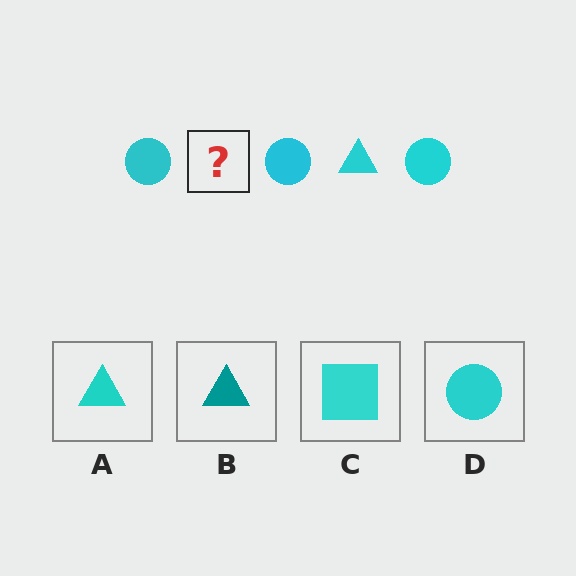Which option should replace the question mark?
Option A.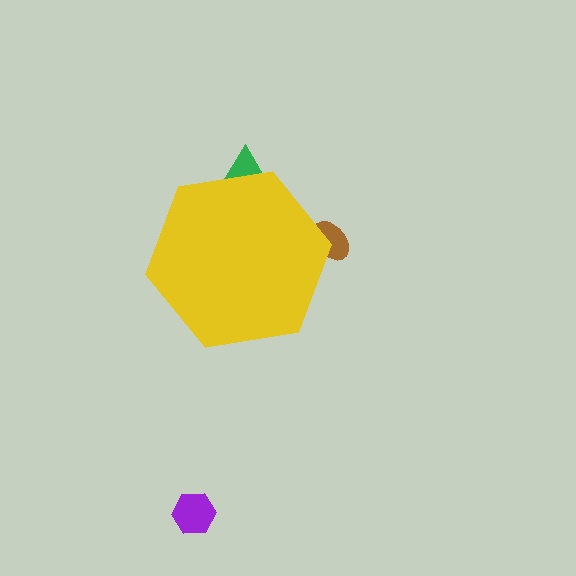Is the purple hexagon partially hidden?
No, the purple hexagon is fully visible.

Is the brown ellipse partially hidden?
Yes, the brown ellipse is partially hidden behind the yellow hexagon.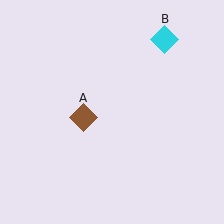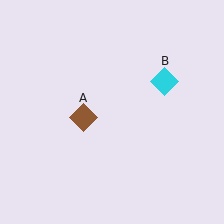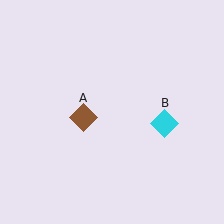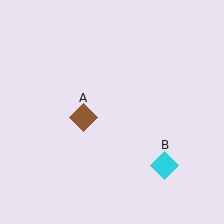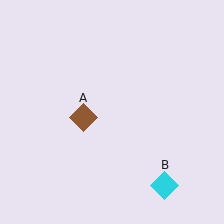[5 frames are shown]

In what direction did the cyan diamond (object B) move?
The cyan diamond (object B) moved down.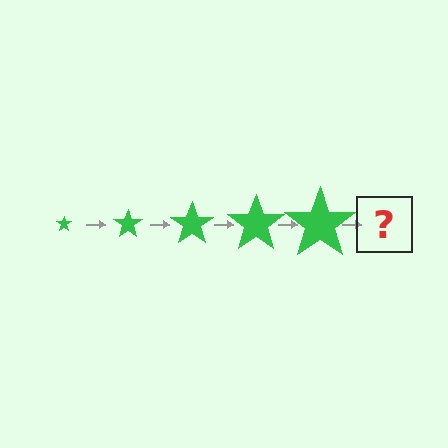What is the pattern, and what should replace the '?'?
The pattern is that the star gets progressively larger each step. The '?' should be a green star, larger than the previous one.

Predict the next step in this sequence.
The next step is a green star, larger than the previous one.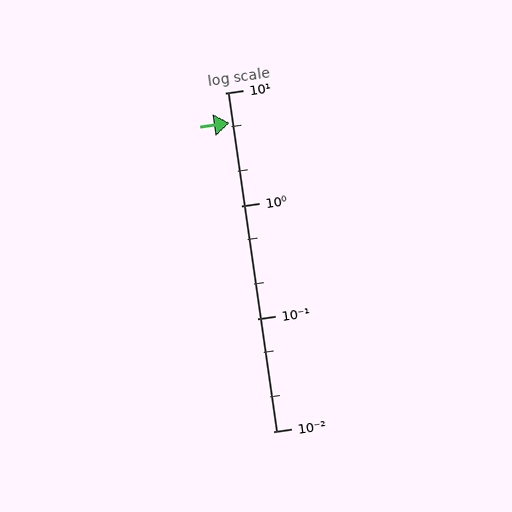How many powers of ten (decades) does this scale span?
The scale spans 3 decades, from 0.01 to 10.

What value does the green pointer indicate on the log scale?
The pointer indicates approximately 5.4.